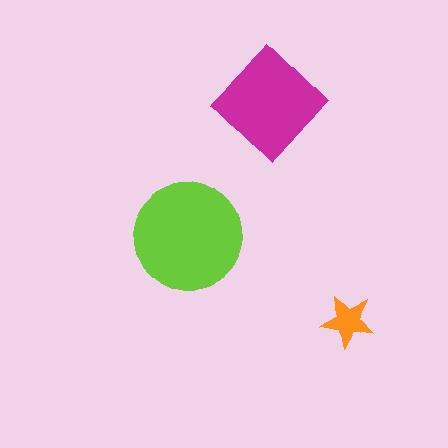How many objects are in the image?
There are 3 objects in the image.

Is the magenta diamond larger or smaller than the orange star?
Larger.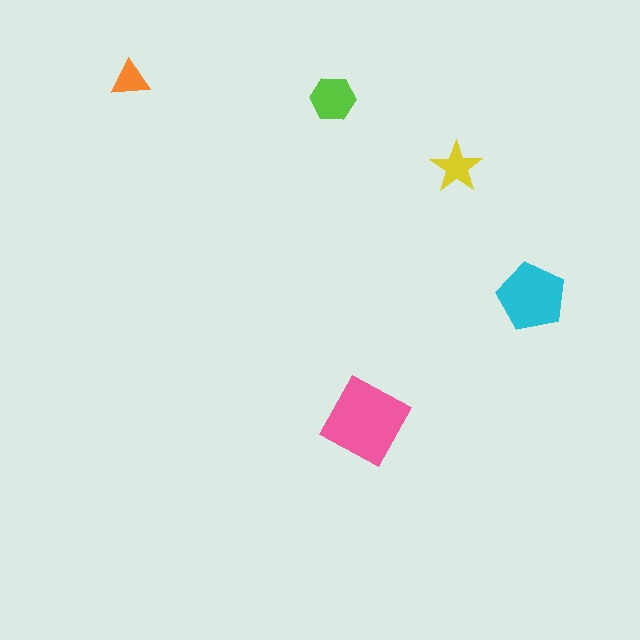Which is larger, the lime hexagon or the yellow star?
The lime hexagon.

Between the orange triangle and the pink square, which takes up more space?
The pink square.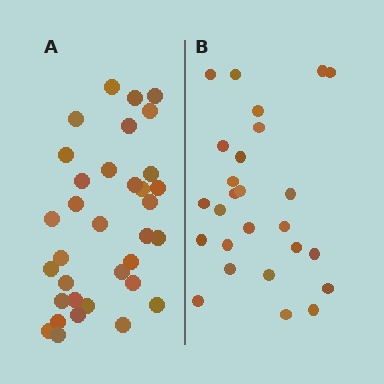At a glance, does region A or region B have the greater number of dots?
Region A (the left region) has more dots.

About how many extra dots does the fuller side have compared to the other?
Region A has roughly 8 or so more dots than region B.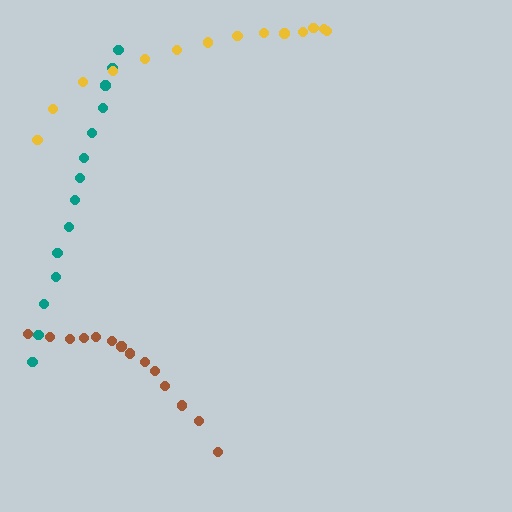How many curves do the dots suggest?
There are 3 distinct paths.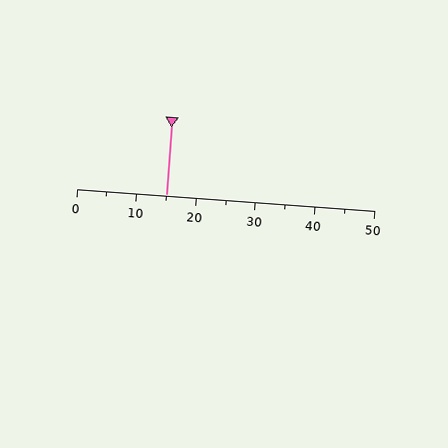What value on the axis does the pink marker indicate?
The marker indicates approximately 15.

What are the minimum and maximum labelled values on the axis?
The axis runs from 0 to 50.